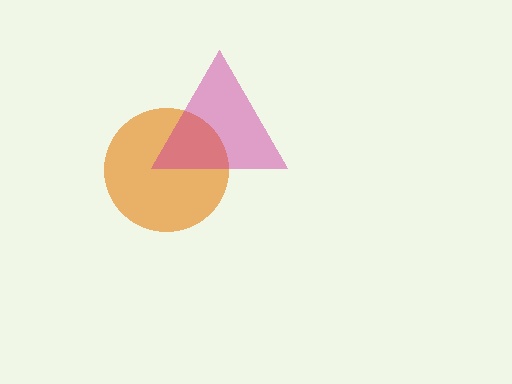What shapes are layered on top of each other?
The layered shapes are: an orange circle, a magenta triangle.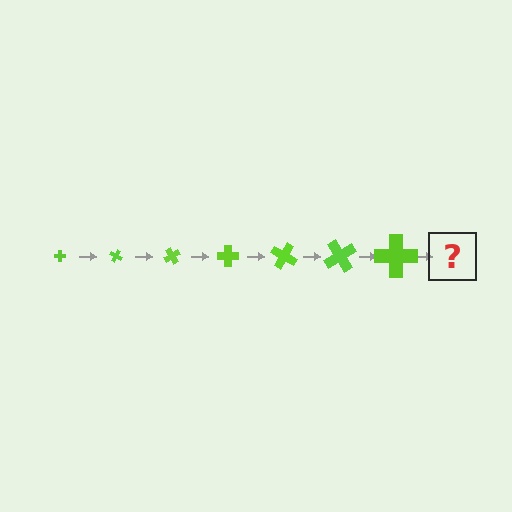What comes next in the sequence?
The next element should be a cross, larger than the previous one and rotated 210 degrees from the start.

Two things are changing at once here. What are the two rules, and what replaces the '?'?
The two rules are that the cross grows larger each step and it rotates 30 degrees each step. The '?' should be a cross, larger than the previous one and rotated 210 degrees from the start.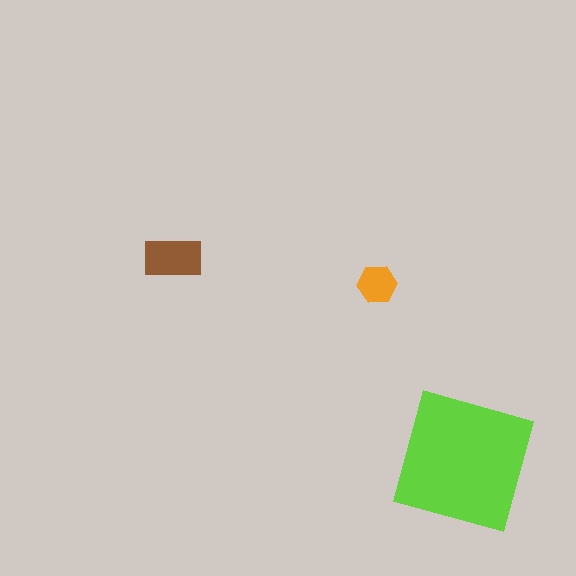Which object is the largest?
The lime square.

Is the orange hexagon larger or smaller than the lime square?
Smaller.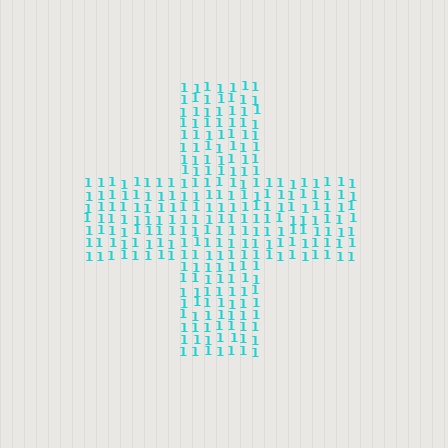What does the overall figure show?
The overall figure shows a cross.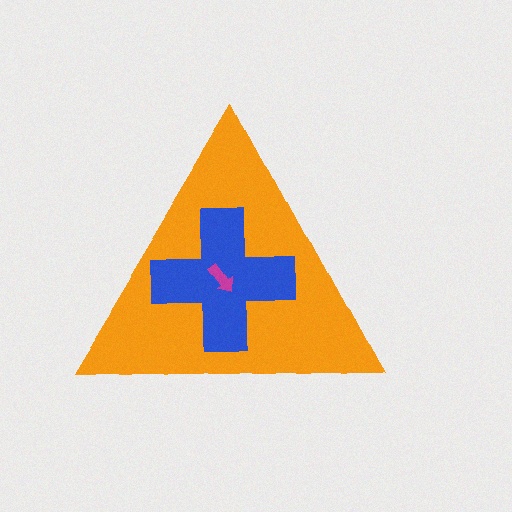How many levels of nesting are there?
3.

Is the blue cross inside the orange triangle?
Yes.